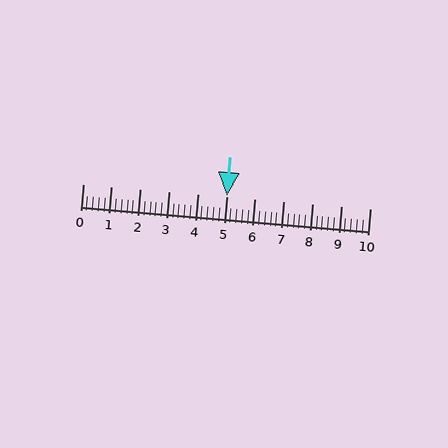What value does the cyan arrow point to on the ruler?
The cyan arrow points to approximately 5.0.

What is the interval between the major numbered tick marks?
The major tick marks are spaced 1 units apart.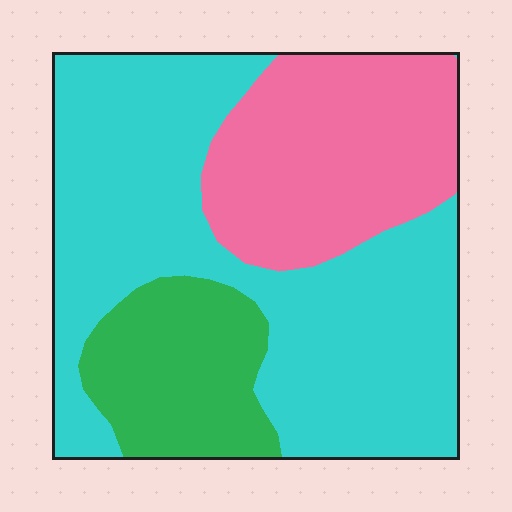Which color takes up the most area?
Cyan, at roughly 55%.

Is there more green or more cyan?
Cyan.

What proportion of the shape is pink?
Pink covers around 25% of the shape.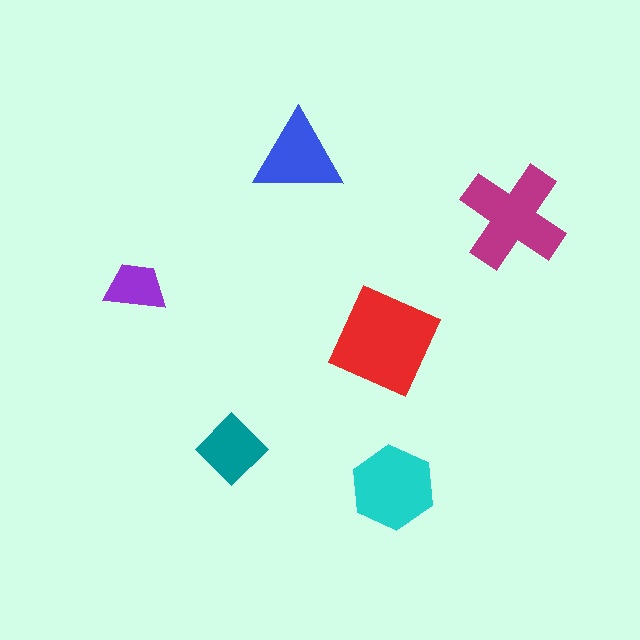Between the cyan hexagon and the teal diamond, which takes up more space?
The cyan hexagon.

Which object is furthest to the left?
The purple trapezoid is leftmost.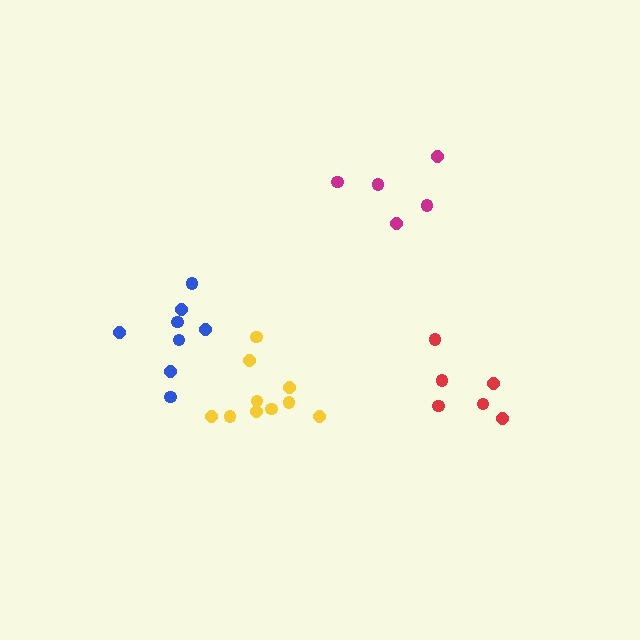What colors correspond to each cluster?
The clusters are colored: red, yellow, magenta, blue.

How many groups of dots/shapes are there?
There are 4 groups.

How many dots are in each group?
Group 1: 6 dots, Group 2: 10 dots, Group 3: 5 dots, Group 4: 8 dots (29 total).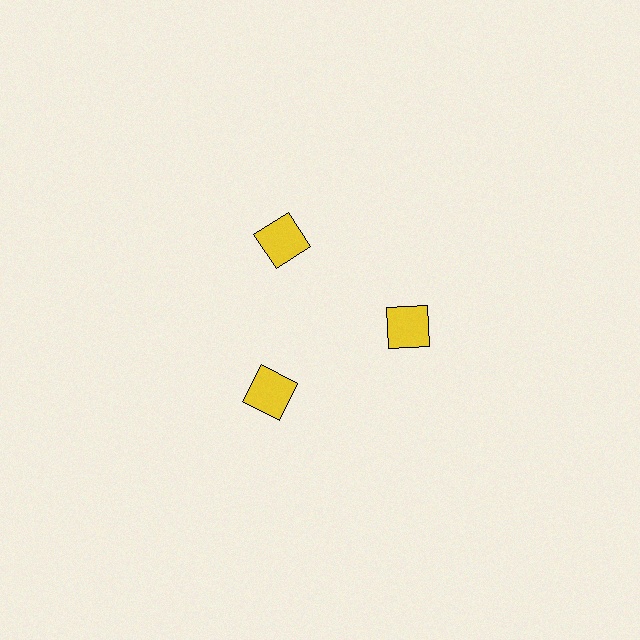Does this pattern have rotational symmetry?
Yes, this pattern has 3-fold rotational symmetry. It looks the same after rotating 120 degrees around the center.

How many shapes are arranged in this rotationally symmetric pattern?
There are 3 shapes, arranged in 3 groups of 1.